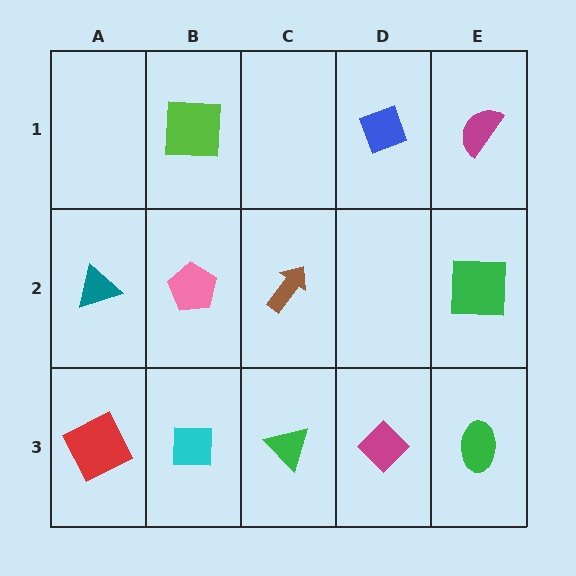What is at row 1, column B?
A lime square.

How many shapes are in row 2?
4 shapes.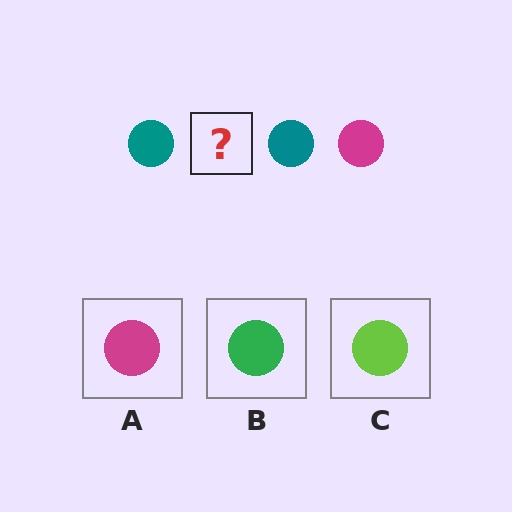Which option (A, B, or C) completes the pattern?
A.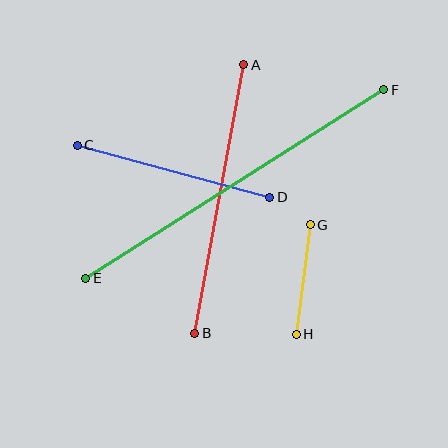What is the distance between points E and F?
The distance is approximately 352 pixels.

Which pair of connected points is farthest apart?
Points E and F are farthest apart.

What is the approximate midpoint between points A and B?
The midpoint is at approximately (219, 199) pixels.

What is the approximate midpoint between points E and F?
The midpoint is at approximately (235, 184) pixels.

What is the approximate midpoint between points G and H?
The midpoint is at approximately (303, 279) pixels.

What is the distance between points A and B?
The distance is approximately 273 pixels.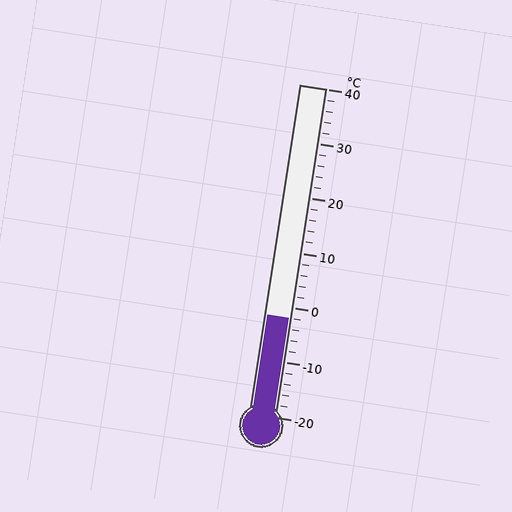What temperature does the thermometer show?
The thermometer shows approximately -2°C.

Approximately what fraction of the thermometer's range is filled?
The thermometer is filled to approximately 30% of its range.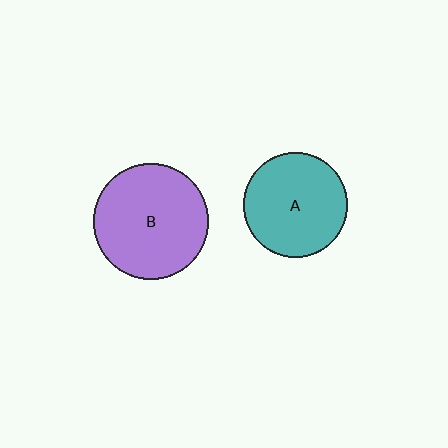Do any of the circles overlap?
No, none of the circles overlap.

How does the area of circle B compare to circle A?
Approximately 1.2 times.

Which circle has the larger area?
Circle B (purple).